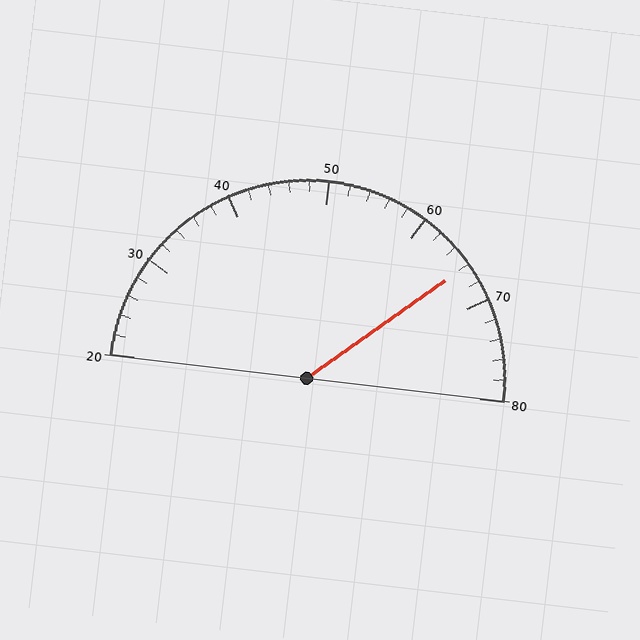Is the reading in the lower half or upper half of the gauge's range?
The reading is in the upper half of the range (20 to 80).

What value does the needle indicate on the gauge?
The needle indicates approximately 66.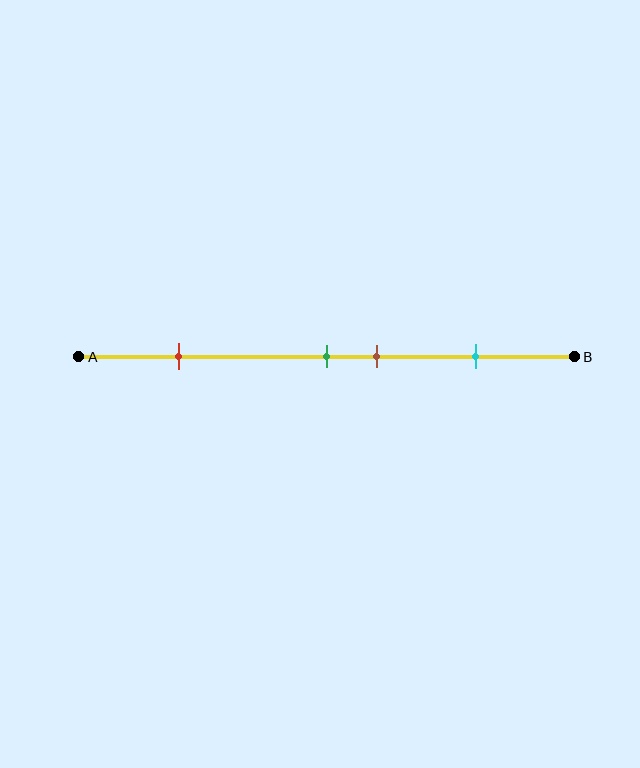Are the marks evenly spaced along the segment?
No, the marks are not evenly spaced.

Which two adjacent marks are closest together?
The green and brown marks are the closest adjacent pair.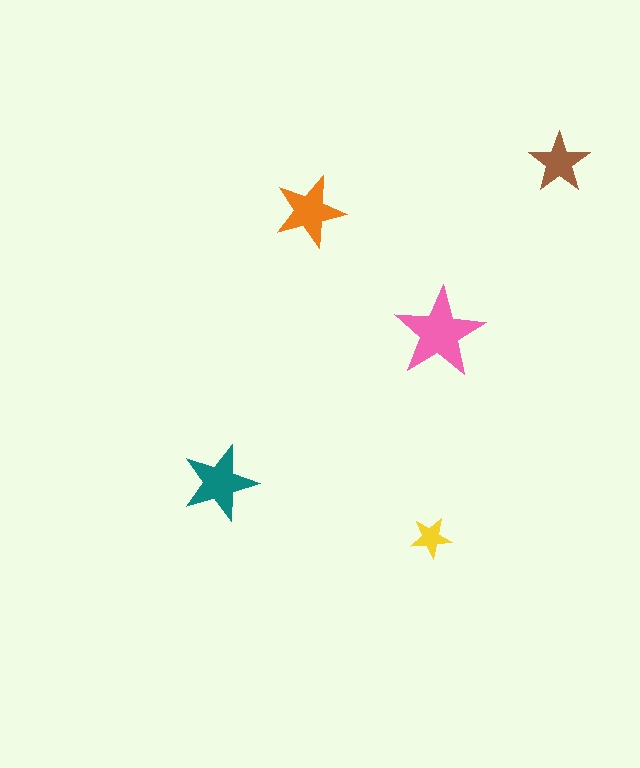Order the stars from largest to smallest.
the pink one, the teal one, the orange one, the brown one, the yellow one.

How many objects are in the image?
There are 5 objects in the image.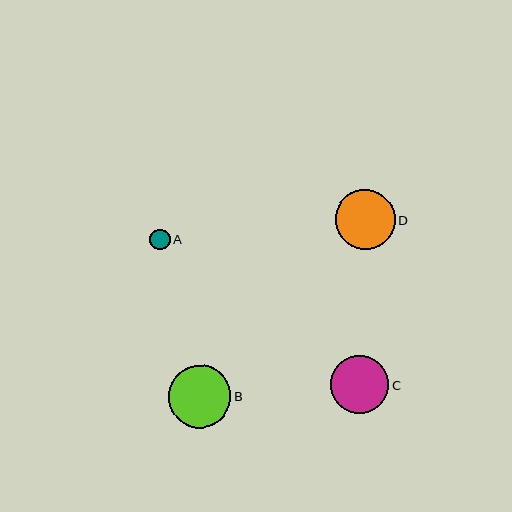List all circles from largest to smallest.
From largest to smallest: B, D, C, A.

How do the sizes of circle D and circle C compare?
Circle D and circle C are approximately the same size.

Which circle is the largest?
Circle B is the largest with a size of approximately 62 pixels.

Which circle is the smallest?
Circle A is the smallest with a size of approximately 20 pixels.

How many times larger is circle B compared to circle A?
Circle B is approximately 3.1 times the size of circle A.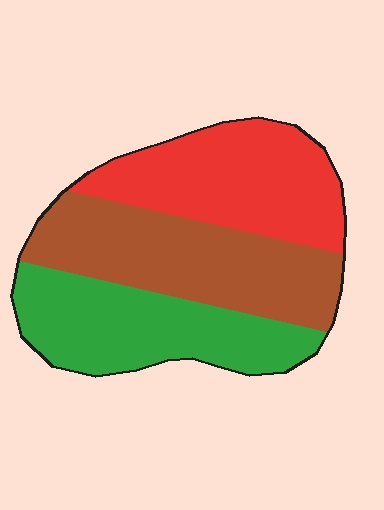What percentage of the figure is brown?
Brown covers around 35% of the figure.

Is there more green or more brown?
Brown.